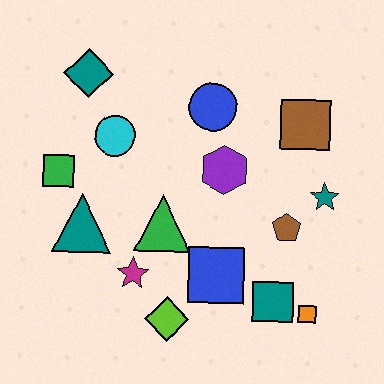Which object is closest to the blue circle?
The purple hexagon is closest to the blue circle.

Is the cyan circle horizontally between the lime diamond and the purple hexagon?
No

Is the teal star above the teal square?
Yes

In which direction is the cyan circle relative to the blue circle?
The cyan circle is to the left of the blue circle.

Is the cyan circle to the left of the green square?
No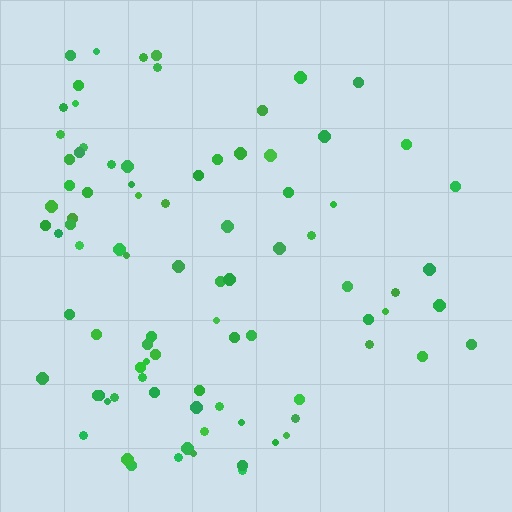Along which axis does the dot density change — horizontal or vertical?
Horizontal.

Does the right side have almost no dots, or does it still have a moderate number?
Still a moderate number, just noticeably fewer than the left.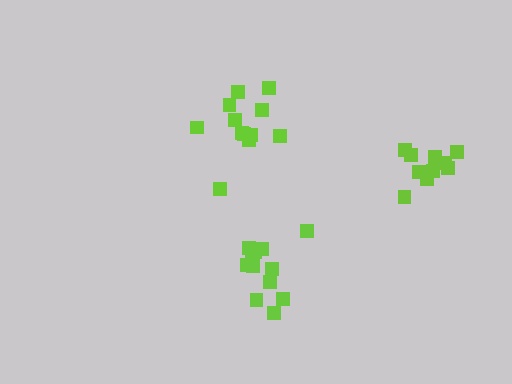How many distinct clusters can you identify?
There are 3 distinct clusters.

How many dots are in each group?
Group 1: 10 dots, Group 2: 12 dots, Group 3: 12 dots (34 total).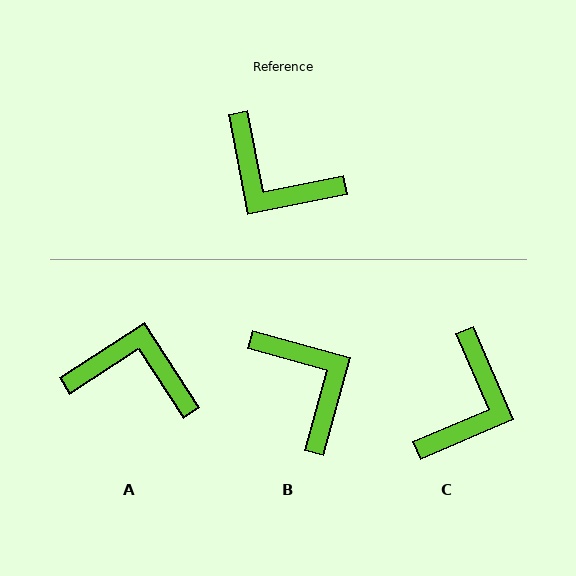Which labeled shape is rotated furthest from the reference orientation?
A, about 158 degrees away.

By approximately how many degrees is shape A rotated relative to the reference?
Approximately 158 degrees clockwise.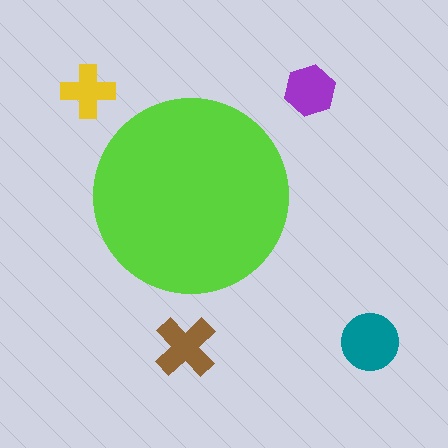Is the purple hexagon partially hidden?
No, the purple hexagon is fully visible.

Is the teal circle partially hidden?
No, the teal circle is fully visible.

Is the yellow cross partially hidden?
No, the yellow cross is fully visible.